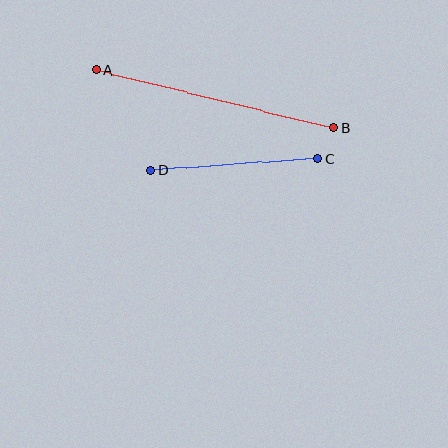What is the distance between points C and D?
The distance is approximately 167 pixels.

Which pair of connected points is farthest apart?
Points A and B are farthest apart.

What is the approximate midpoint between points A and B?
The midpoint is at approximately (215, 99) pixels.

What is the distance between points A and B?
The distance is approximately 244 pixels.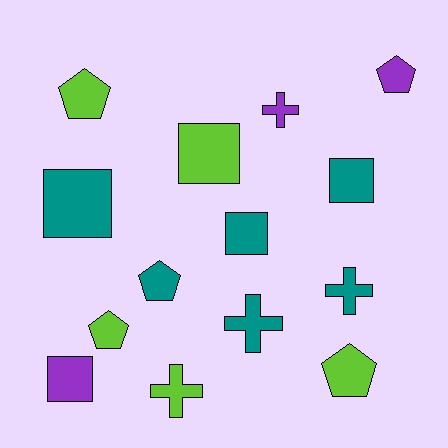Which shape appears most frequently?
Pentagon, with 5 objects.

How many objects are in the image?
There are 14 objects.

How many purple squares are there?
There is 1 purple square.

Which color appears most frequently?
Teal, with 6 objects.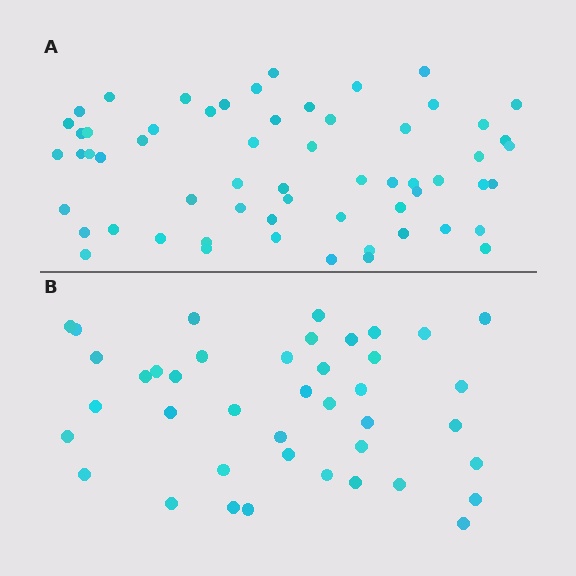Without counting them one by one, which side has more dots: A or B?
Region A (the top region) has more dots.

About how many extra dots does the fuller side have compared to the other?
Region A has approximately 20 more dots than region B.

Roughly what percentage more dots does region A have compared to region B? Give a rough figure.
About 45% more.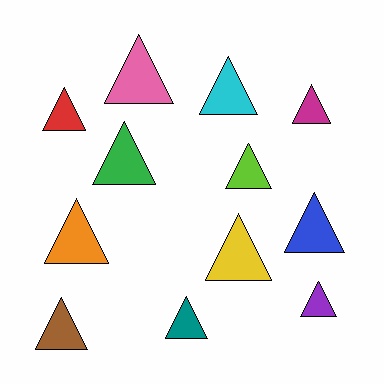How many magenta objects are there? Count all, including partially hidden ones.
There is 1 magenta object.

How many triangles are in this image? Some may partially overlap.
There are 12 triangles.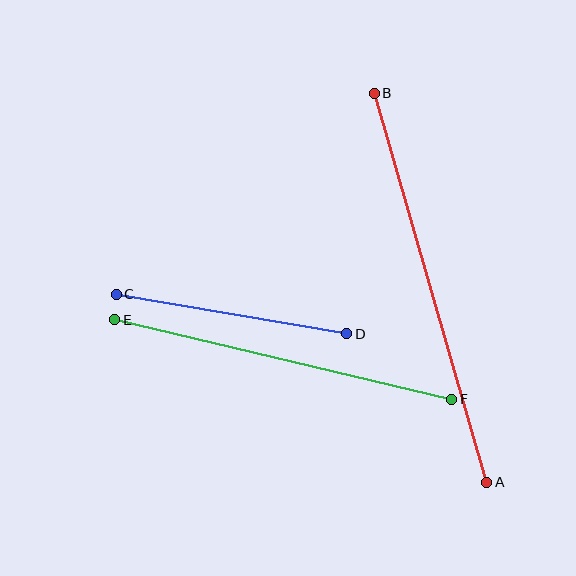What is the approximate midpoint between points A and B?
The midpoint is at approximately (431, 288) pixels.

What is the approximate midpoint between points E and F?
The midpoint is at approximately (283, 359) pixels.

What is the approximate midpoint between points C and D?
The midpoint is at approximately (231, 314) pixels.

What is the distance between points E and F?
The distance is approximately 347 pixels.